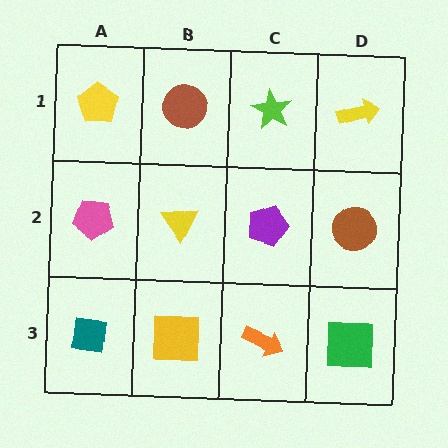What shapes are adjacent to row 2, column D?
A yellow arrow (row 1, column D), a green square (row 3, column D), a purple pentagon (row 2, column C).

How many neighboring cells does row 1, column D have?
2.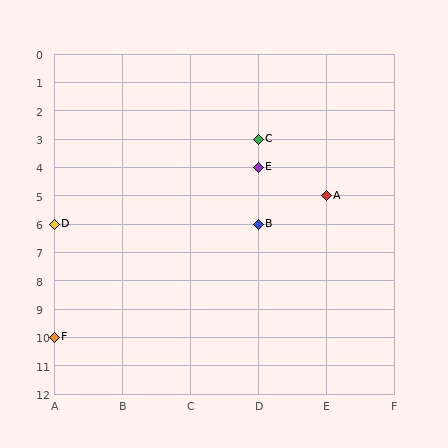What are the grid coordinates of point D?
Point D is at grid coordinates (A, 6).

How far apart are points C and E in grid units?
Points C and E are 1 row apart.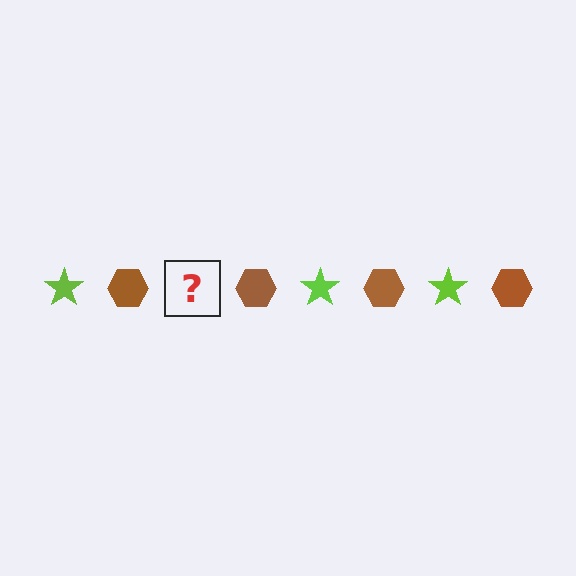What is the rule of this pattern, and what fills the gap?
The rule is that the pattern alternates between lime star and brown hexagon. The gap should be filled with a lime star.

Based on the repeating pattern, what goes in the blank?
The blank should be a lime star.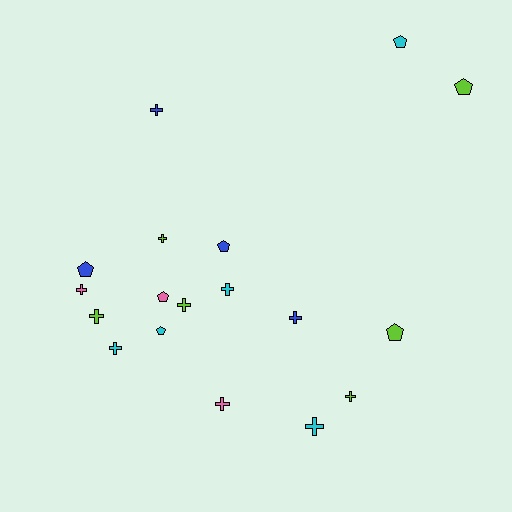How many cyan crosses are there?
There are 3 cyan crosses.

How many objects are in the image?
There are 18 objects.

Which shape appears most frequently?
Cross, with 11 objects.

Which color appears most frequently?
Lime, with 6 objects.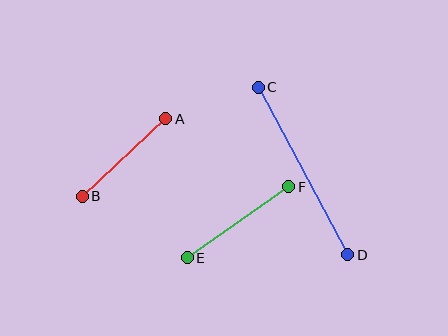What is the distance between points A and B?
The distance is approximately 114 pixels.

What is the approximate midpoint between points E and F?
The midpoint is at approximately (238, 222) pixels.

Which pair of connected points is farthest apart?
Points C and D are farthest apart.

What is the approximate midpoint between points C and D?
The midpoint is at approximately (303, 171) pixels.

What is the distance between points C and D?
The distance is approximately 190 pixels.